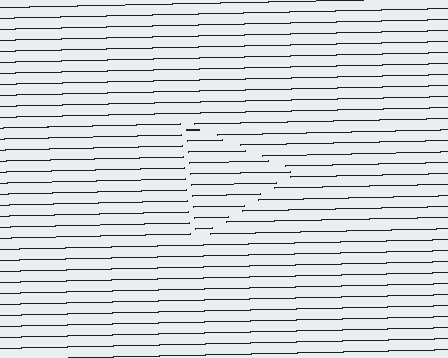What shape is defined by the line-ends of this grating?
An illusory triangle. The interior of the shape contains the same grating, shifted by half a period — the contour is defined by the phase discontinuity where line-ends from the inner and outer gratings abut.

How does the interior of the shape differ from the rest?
The interior of the shape contains the same grating, shifted by half a period — the contour is defined by the phase discontinuity where line-ends from the inner and outer gratings abut.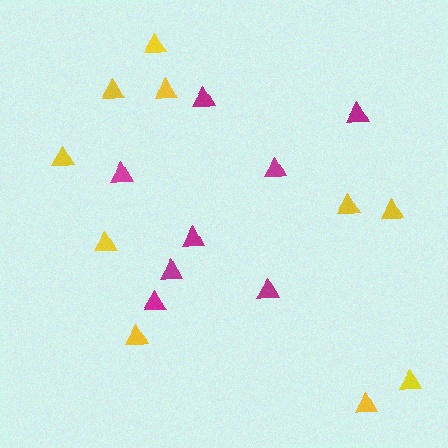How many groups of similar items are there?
There are 2 groups: one group of magenta triangles (8) and one group of yellow triangles (10).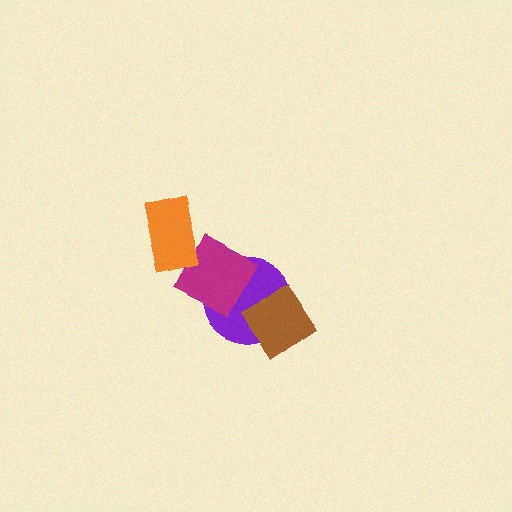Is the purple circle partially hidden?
Yes, it is partially covered by another shape.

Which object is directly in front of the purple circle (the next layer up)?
The brown diamond is directly in front of the purple circle.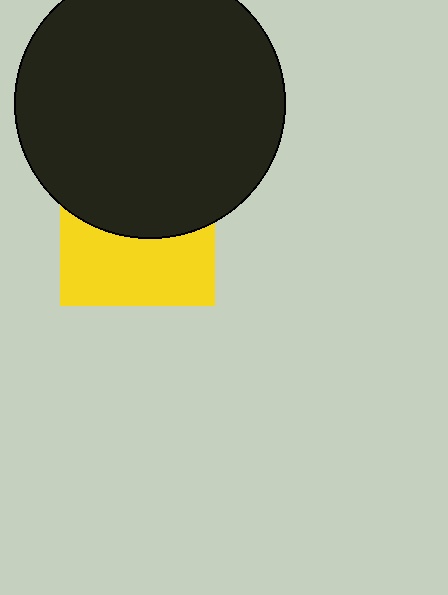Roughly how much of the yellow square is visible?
About half of it is visible (roughly 49%).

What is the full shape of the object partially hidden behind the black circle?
The partially hidden object is a yellow square.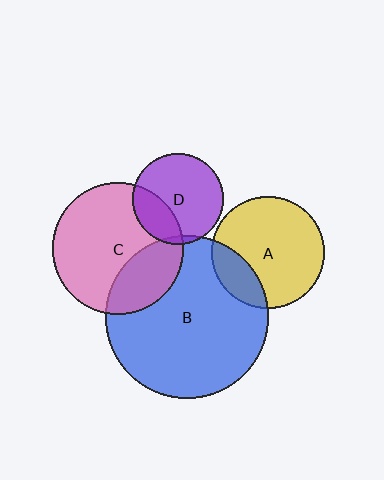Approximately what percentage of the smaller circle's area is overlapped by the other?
Approximately 5%.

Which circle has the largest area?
Circle B (blue).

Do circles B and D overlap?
Yes.